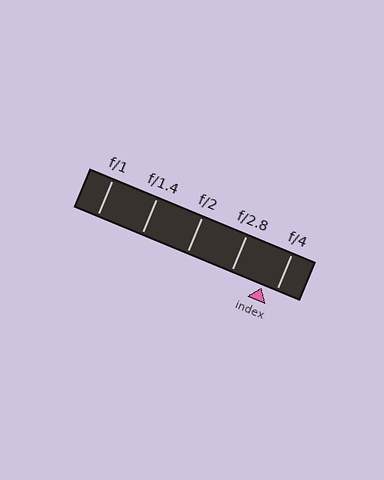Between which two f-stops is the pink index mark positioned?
The index mark is between f/2.8 and f/4.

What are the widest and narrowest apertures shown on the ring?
The widest aperture shown is f/1 and the narrowest is f/4.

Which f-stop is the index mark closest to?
The index mark is closest to f/4.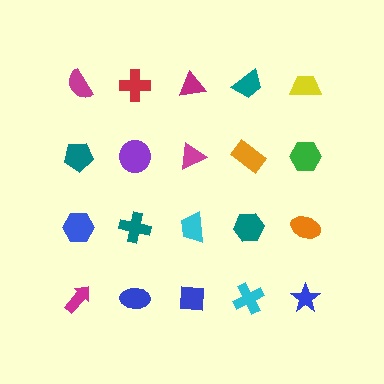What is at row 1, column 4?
A teal trapezoid.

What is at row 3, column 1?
A blue hexagon.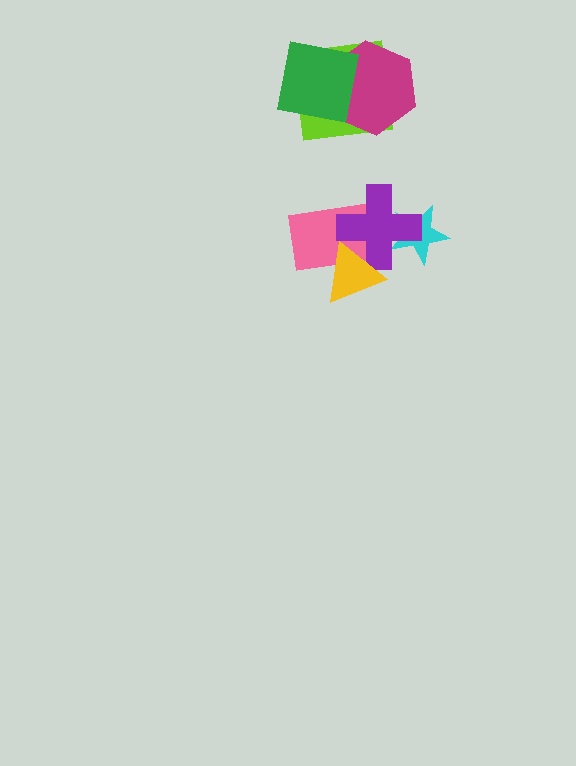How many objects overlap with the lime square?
2 objects overlap with the lime square.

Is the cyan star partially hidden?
Yes, it is partially covered by another shape.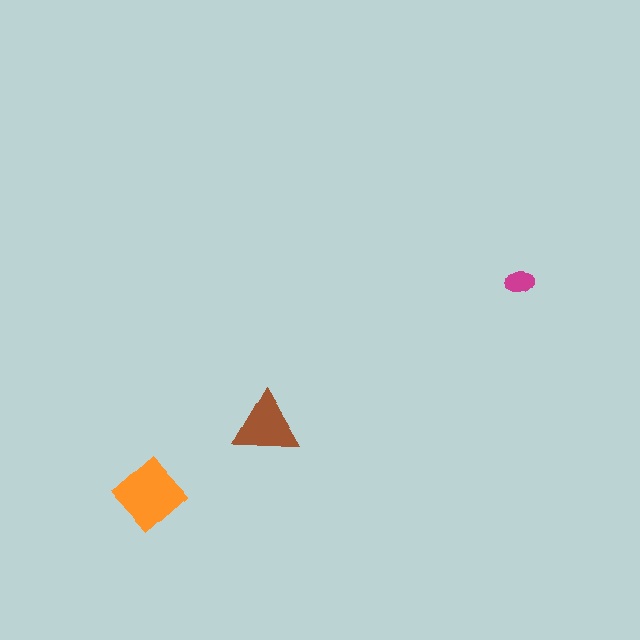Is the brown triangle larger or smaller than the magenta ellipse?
Larger.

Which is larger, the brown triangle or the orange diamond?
The orange diamond.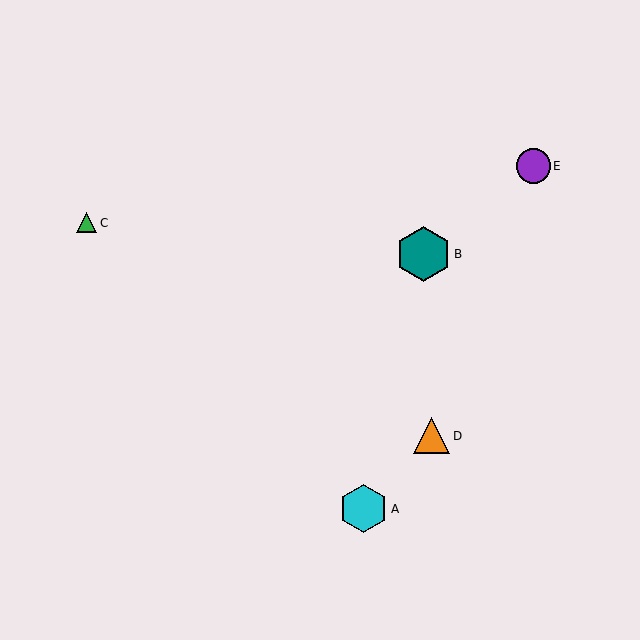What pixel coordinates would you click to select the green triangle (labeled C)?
Click at (87, 223) to select the green triangle C.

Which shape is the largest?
The teal hexagon (labeled B) is the largest.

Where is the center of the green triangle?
The center of the green triangle is at (87, 223).